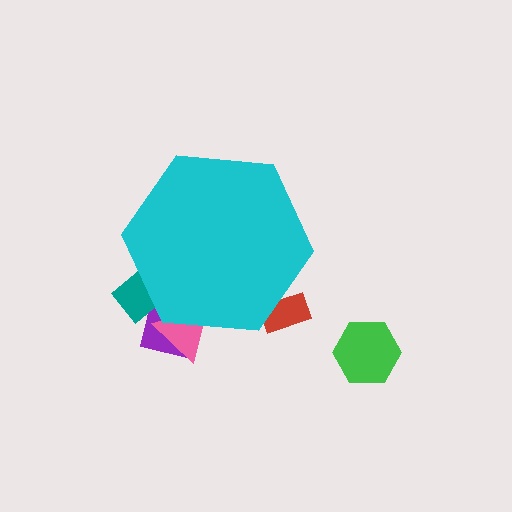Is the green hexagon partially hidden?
No, the green hexagon is fully visible.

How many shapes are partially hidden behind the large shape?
4 shapes are partially hidden.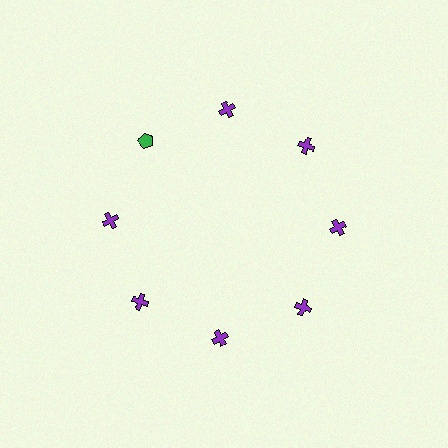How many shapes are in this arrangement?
There are 8 shapes arranged in a ring pattern.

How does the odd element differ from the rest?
It differs in both color (green instead of purple) and shape (pentagon instead of cross).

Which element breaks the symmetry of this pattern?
The green pentagon at roughly the 10 o'clock position breaks the symmetry. All other shapes are purple crosses.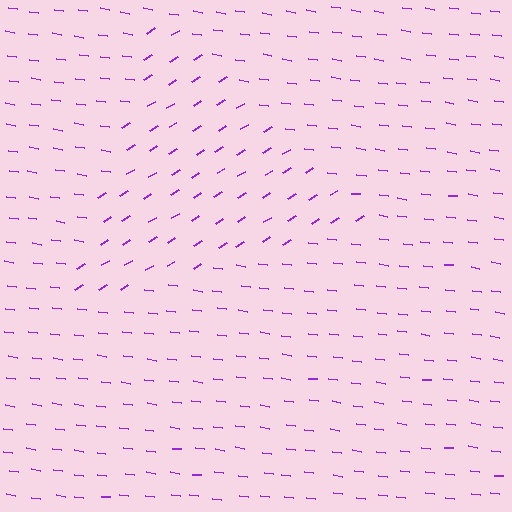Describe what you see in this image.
The image is filled with small purple line segments. A triangle region in the image has lines oriented differently from the surrounding lines, creating a visible texture boundary.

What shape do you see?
I see a triangle.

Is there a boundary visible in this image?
Yes, there is a texture boundary formed by a change in line orientation.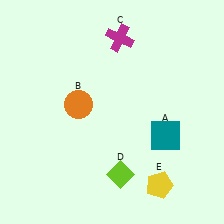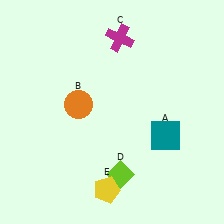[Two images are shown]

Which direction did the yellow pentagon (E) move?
The yellow pentagon (E) moved left.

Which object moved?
The yellow pentagon (E) moved left.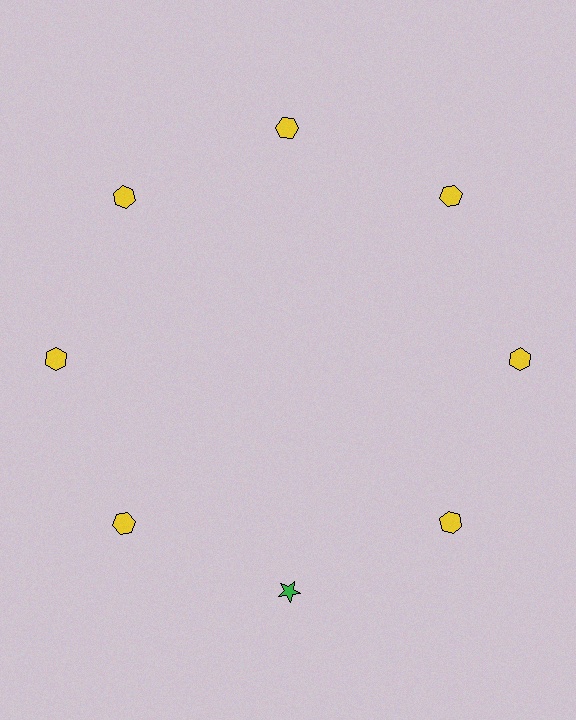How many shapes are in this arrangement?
There are 8 shapes arranged in a ring pattern.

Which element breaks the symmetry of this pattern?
The green star at roughly the 6 o'clock position breaks the symmetry. All other shapes are yellow hexagons.